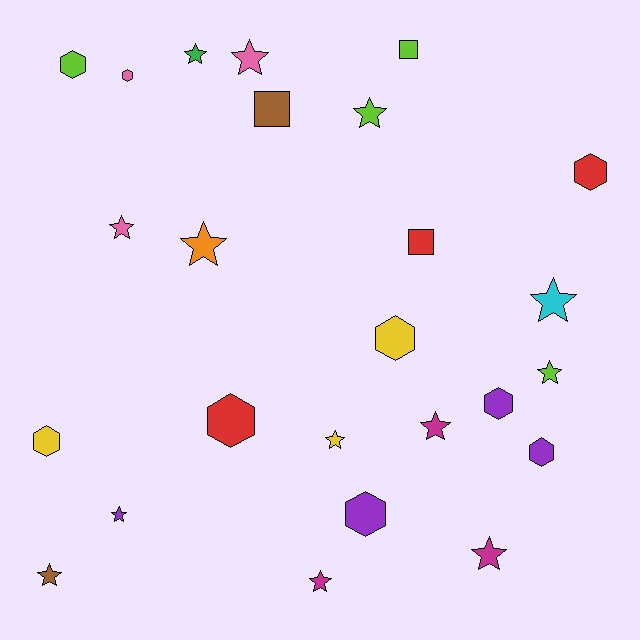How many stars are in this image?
There are 13 stars.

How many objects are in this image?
There are 25 objects.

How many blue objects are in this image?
There are no blue objects.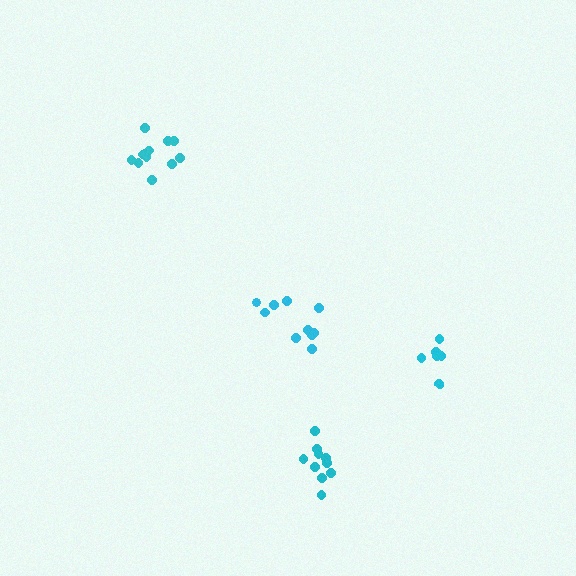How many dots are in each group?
Group 1: 6 dots, Group 2: 10 dots, Group 3: 12 dots, Group 4: 10 dots (38 total).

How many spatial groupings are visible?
There are 4 spatial groupings.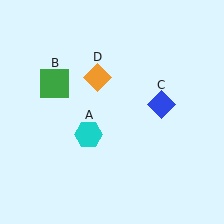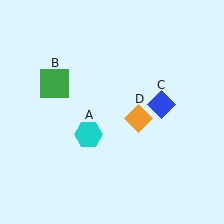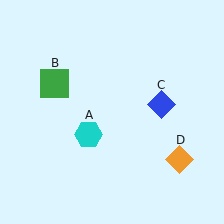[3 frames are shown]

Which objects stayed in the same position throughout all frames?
Cyan hexagon (object A) and green square (object B) and blue diamond (object C) remained stationary.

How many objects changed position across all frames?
1 object changed position: orange diamond (object D).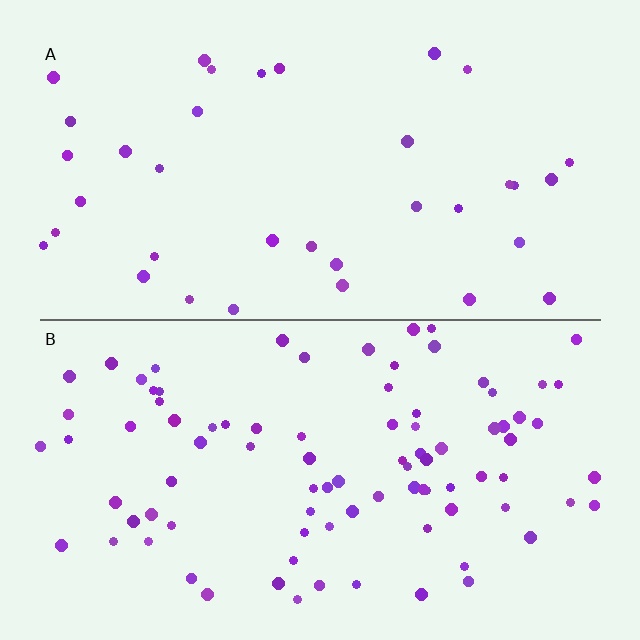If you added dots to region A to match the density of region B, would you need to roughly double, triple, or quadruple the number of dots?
Approximately triple.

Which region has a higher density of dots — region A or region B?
B (the bottom).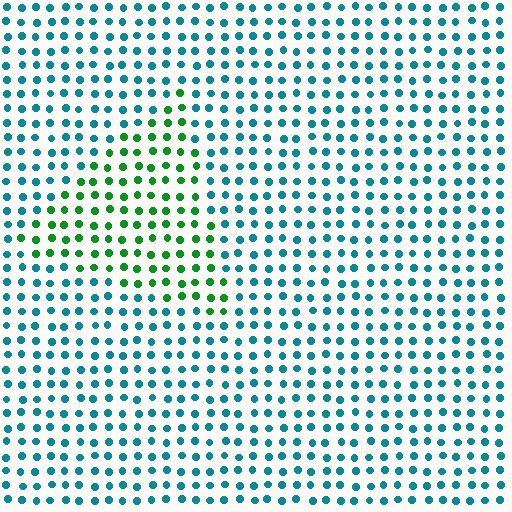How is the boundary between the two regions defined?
The boundary is defined purely by a slight shift in hue (about 53 degrees). Spacing, size, and orientation are identical on both sides.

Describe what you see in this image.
The image is filled with small teal elements in a uniform arrangement. A triangle-shaped region is visible where the elements are tinted to a slightly different hue, forming a subtle color boundary.